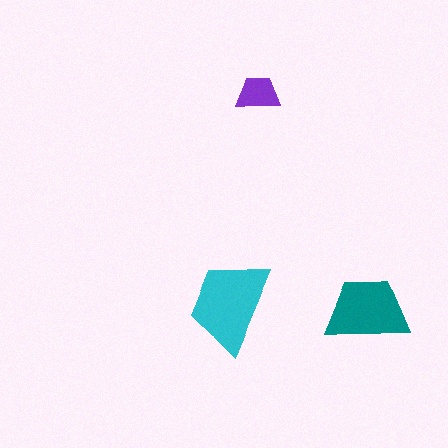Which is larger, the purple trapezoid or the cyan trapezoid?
The cyan one.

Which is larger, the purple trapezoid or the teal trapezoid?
The teal one.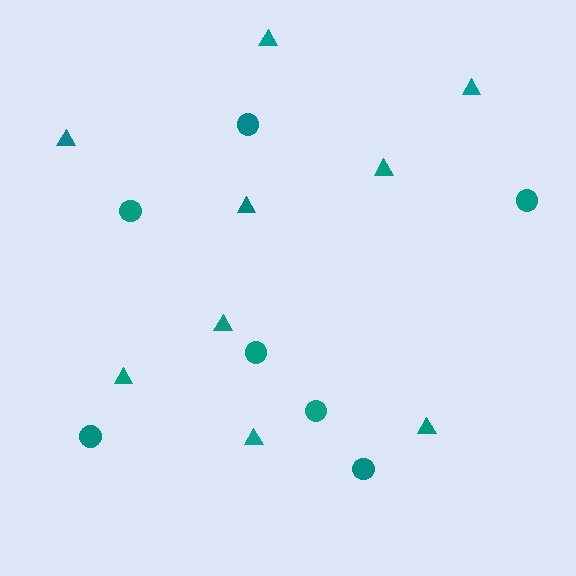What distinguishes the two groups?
There are 2 groups: one group of triangles (9) and one group of circles (7).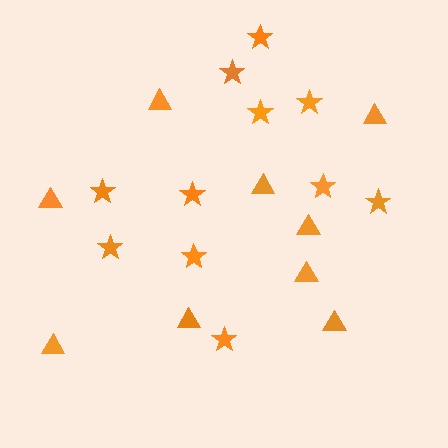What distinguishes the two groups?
There are 2 groups: one group of triangles (9) and one group of stars (11).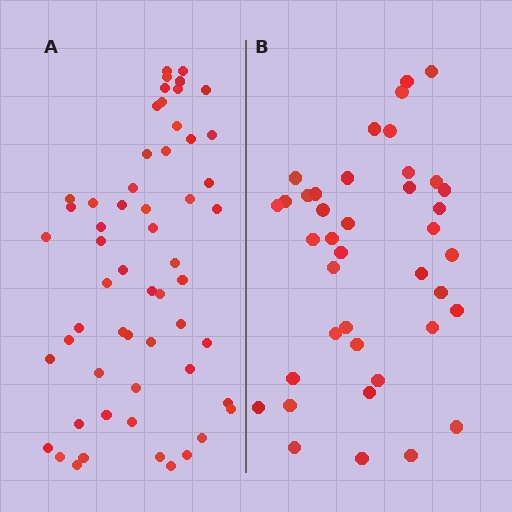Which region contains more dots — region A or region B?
Region A (the left region) has more dots.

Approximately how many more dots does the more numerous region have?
Region A has approximately 15 more dots than region B.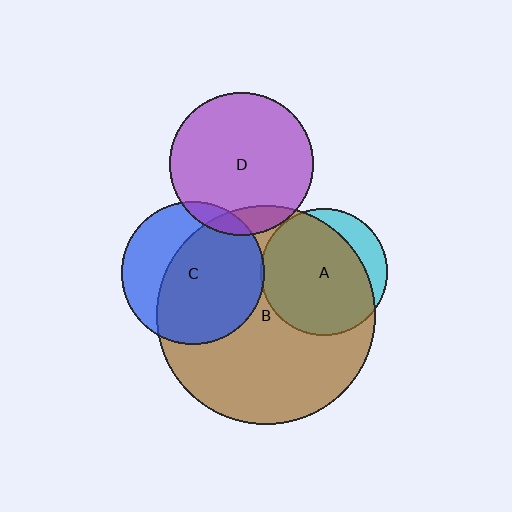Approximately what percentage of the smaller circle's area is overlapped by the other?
Approximately 10%.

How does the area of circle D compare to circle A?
Approximately 1.3 times.